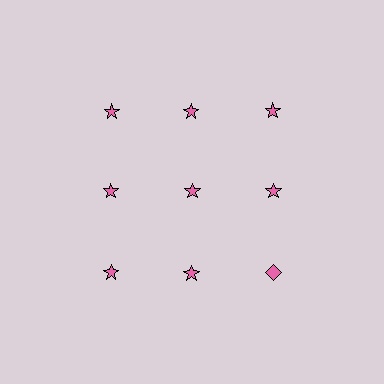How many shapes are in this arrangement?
There are 9 shapes arranged in a grid pattern.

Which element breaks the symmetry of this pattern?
The pink diamond in the third row, center column breaks the symmetry. All other shapes are pink stars.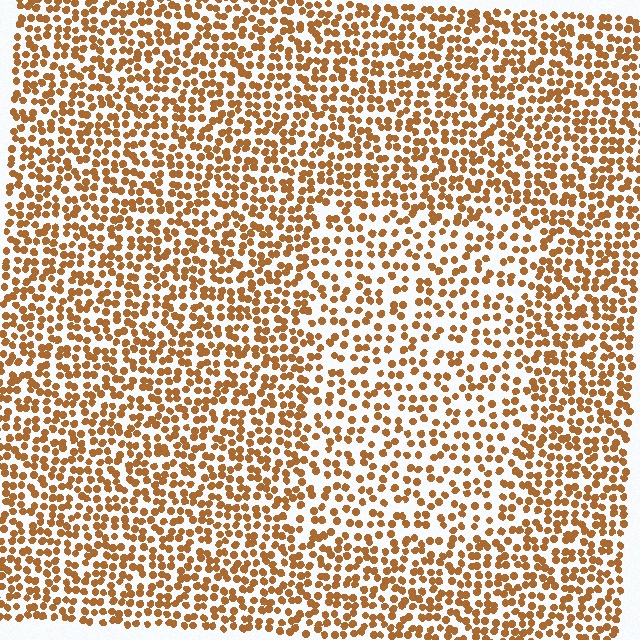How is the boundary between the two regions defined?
The boundary is defined by a change in element density (approximately 1.6x ratio). All elements are the same color, size, and shape.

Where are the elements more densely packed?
The elements are more densely packed outside the rectangle boundary.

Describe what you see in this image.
The image contains small brown elements arranged at two different densities. A rectangle-shaped region is visible where the elements are less densely packed than the surrounding area.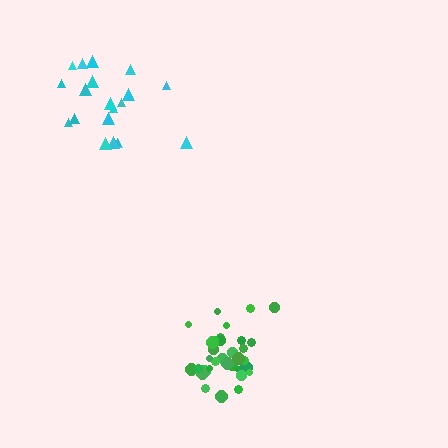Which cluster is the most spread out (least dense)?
Cyan.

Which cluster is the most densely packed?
Green.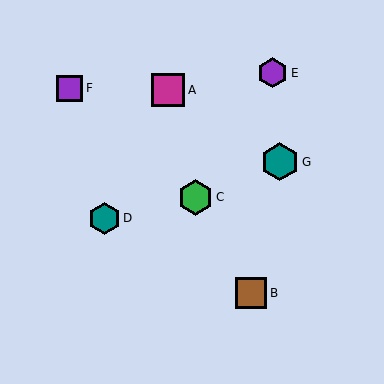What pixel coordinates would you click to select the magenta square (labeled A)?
Click at (168, 90) to select the magenta square A.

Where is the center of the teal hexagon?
The center of the teal hexagon is at (280, 162).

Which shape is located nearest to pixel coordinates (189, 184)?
The green hexagon (labeled C) at (195, 197) is nearest to that location.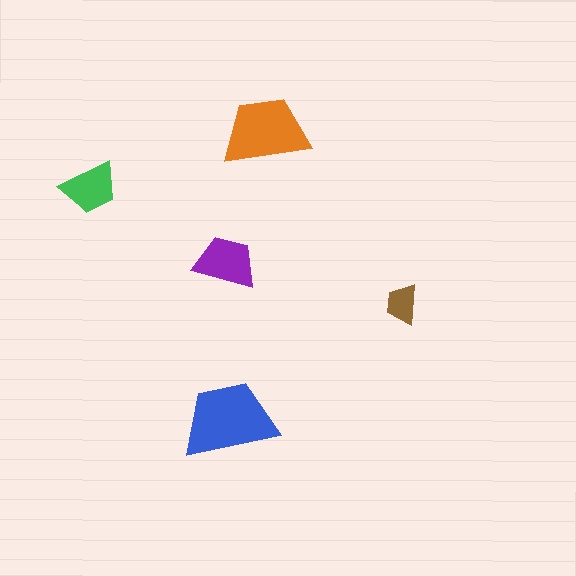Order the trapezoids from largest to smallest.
the blue one, the orange one, the purple one, the green one, the brown one.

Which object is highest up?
The orange trapezoid is topmost.